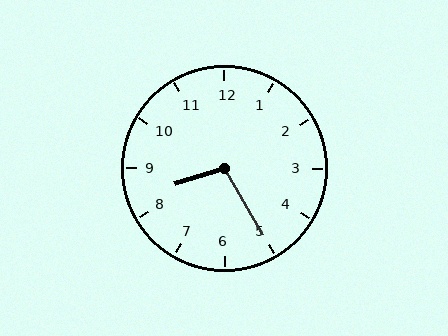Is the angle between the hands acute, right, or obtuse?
It is obtuse.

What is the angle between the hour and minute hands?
Approximately 102 degrees.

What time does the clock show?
8:25.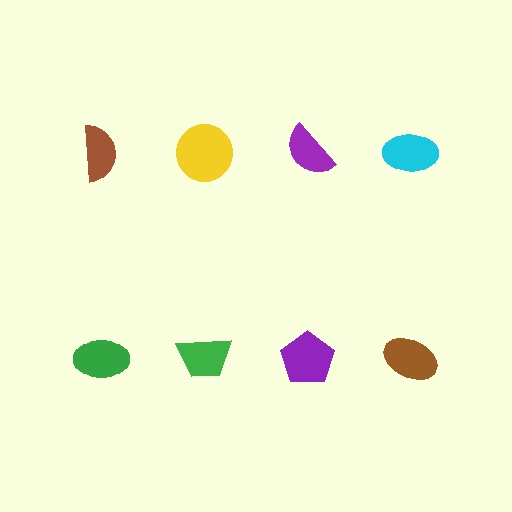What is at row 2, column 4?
A brown ellipse.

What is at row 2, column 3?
A purple pentagon.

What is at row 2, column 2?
A green trapezoid.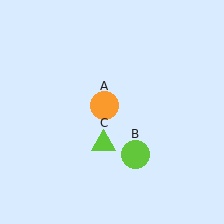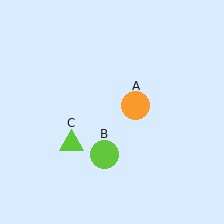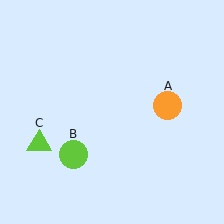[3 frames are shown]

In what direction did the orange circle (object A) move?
The orange circle (object A) moved right.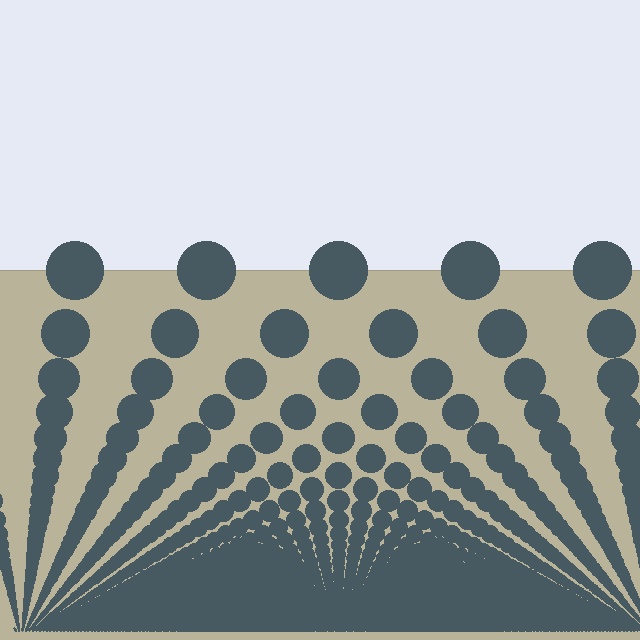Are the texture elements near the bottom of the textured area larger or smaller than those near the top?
Smaller. The gradient is inverted — elements near the bottom are smaller and denser.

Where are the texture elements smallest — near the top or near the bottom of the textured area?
Near the bottom.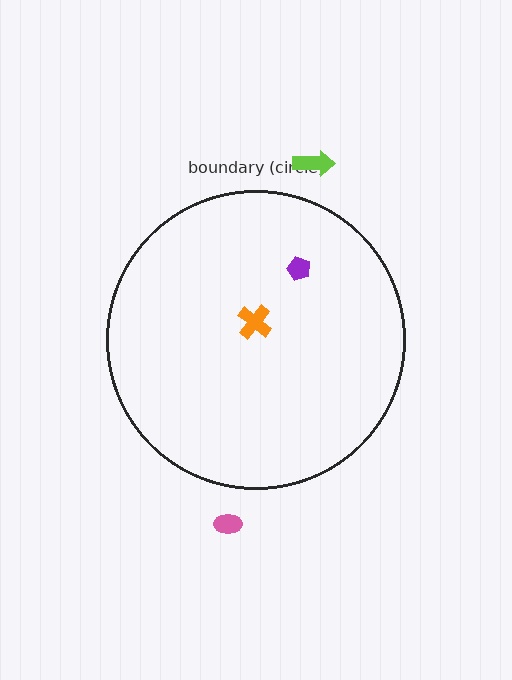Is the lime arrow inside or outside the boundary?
Outside.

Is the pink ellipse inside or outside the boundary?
Outside.